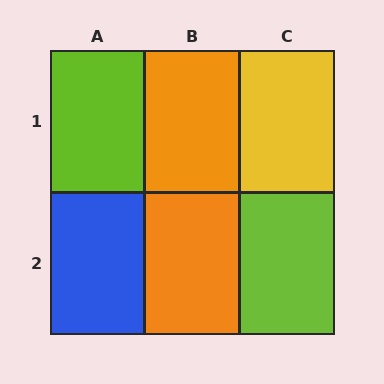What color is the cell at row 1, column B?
Orange.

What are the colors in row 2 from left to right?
Blue, orange, lime.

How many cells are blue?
1 cell is blue.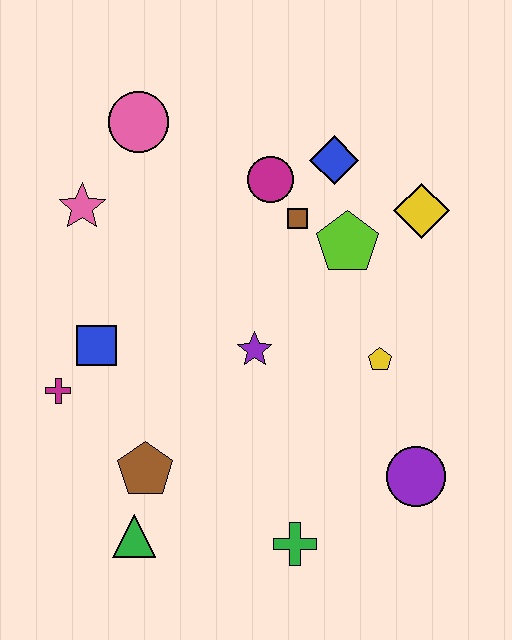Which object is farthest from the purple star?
The pink circle is farthest from the purple star.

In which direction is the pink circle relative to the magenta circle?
The pink circle is to the left of the magenta circle.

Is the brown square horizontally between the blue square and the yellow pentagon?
Yes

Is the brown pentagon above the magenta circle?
No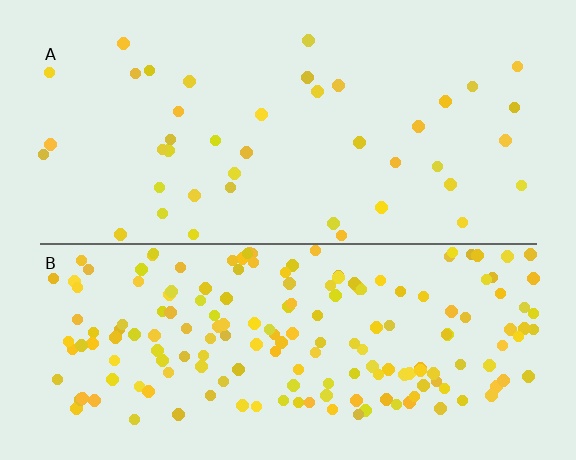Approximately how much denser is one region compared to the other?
Approximately 4.3× — region B over region A.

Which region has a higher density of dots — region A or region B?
B (the bottom).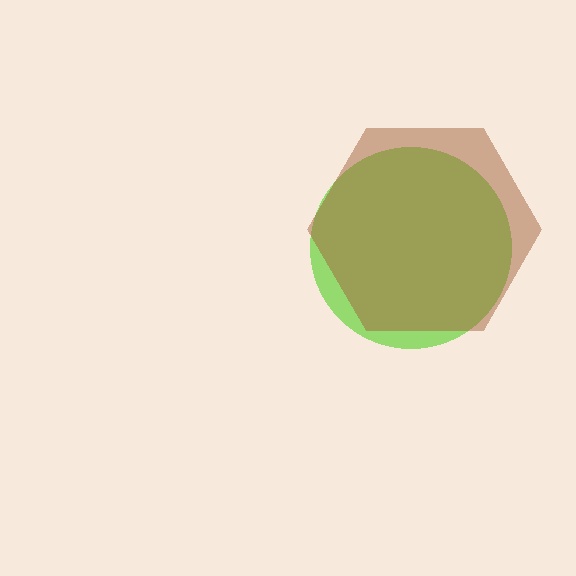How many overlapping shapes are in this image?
There are 2 overlapping shapes in the image.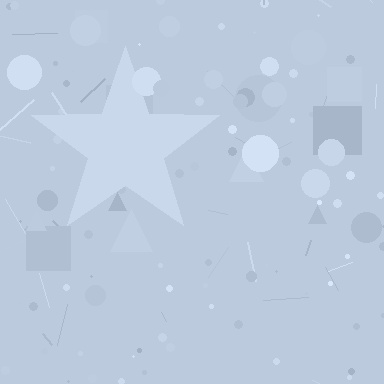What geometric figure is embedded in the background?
A star is embedded in the background.